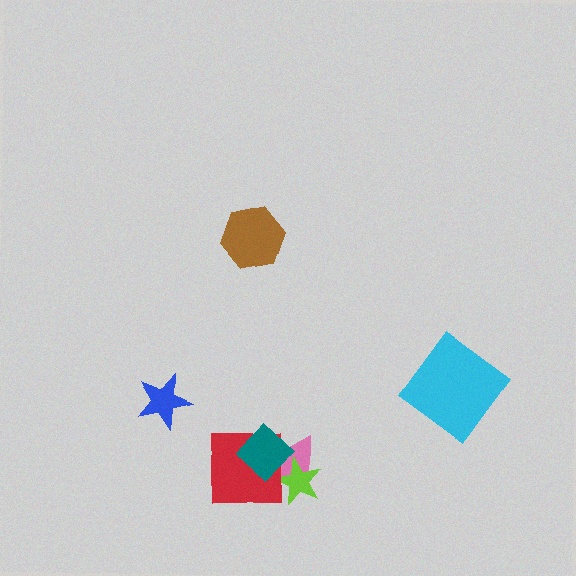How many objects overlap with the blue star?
0 objects overlap with the blue star.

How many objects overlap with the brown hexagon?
0 objects overlap with the brown hexagon.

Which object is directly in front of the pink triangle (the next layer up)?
The lime star is directly in front of the pink triangle.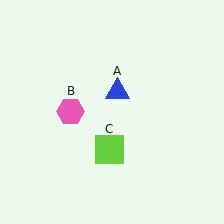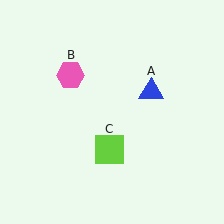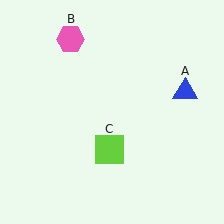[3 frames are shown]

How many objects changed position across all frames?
2 objects changed position: blue triangle (object A), pink hexagon (object B).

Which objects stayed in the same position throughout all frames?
Lime square (object C) remained stationary.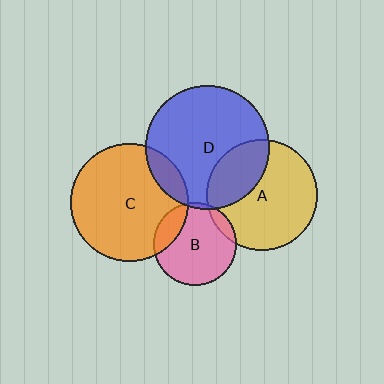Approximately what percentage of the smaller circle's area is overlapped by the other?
Approximately 10%.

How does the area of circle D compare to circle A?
Approximately 1.2 times.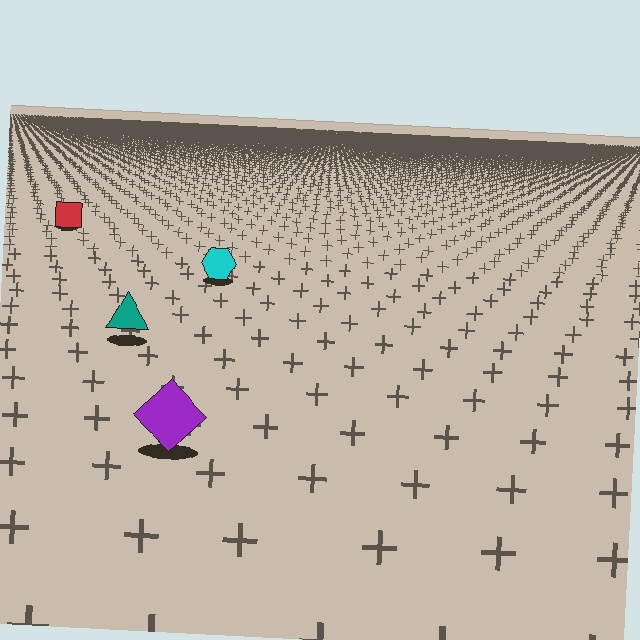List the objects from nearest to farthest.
From nearest to farthest: the purple diamond, the teal triangle, the cyan hexagon, the red square.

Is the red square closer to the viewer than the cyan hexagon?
No. The cyan hexagon is closer — you can tell from the texture gradient: the ground texture is coarser near it.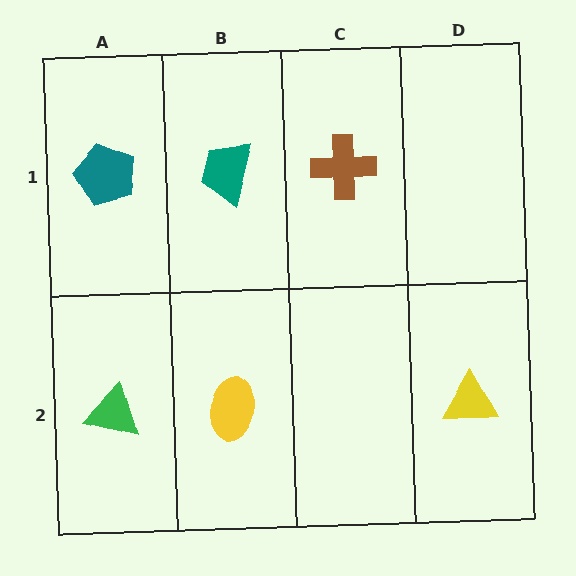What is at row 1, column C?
A brown cross.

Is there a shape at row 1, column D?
No, that cell is empty.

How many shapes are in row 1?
3 shapes.